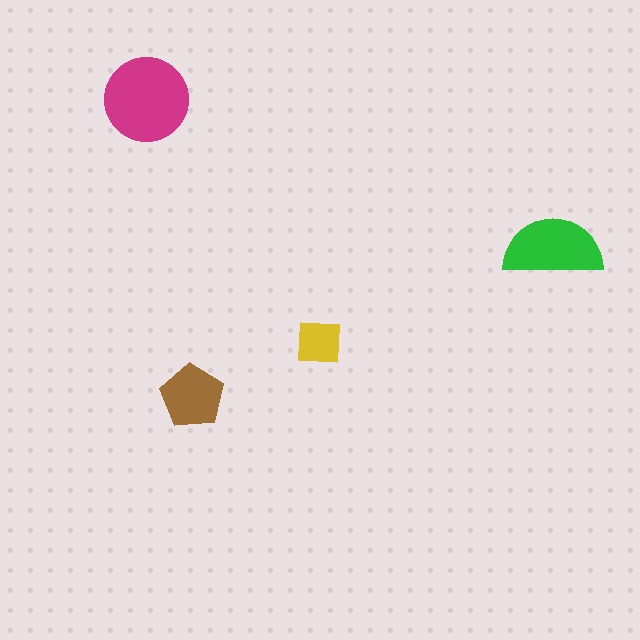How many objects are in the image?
There are 4 objects in the image.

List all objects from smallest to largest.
The yellow square, the brown pentagon, the green semicircle, the magenta circle.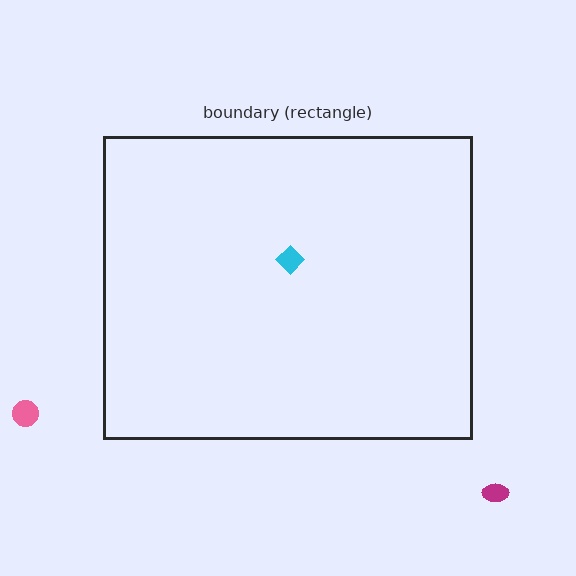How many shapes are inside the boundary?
1 inside, 2 outside.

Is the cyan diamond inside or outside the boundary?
Inside.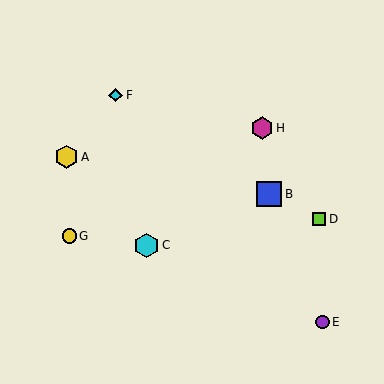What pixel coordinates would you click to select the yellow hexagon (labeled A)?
Click at (67, 157) to select the yellow hexagon A.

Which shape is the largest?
The cyan hexagon (labeled C) is the largest.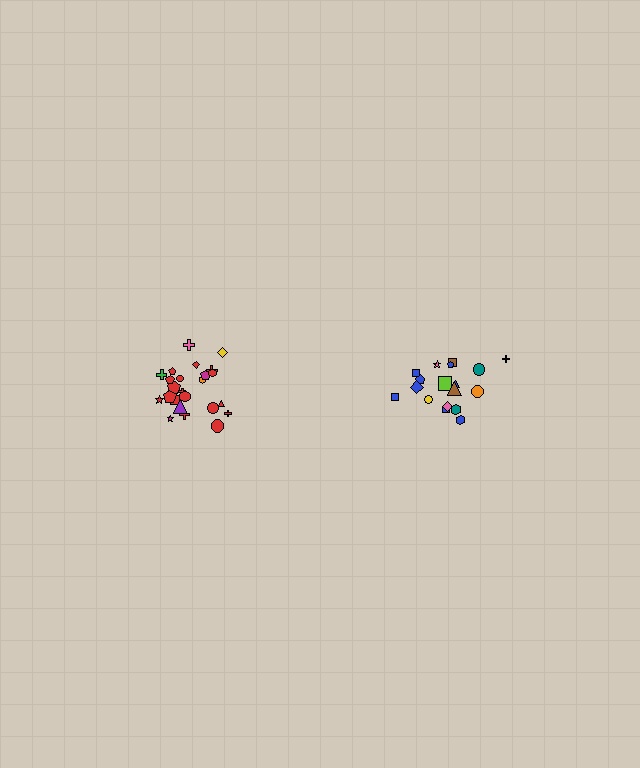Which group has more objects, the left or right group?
The left group.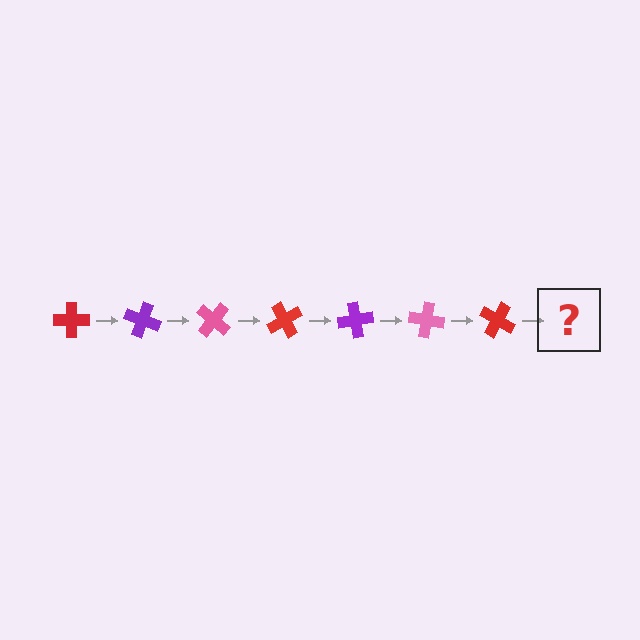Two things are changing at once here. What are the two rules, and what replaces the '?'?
The two rules are that it rotates 20 degrees each step and the color cycles through red, purple, and pink. The '?' should be a purple cross, rotated 140 degrees from the start.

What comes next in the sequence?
The next element should be a purple cross, rotated 140 degrees from the start.